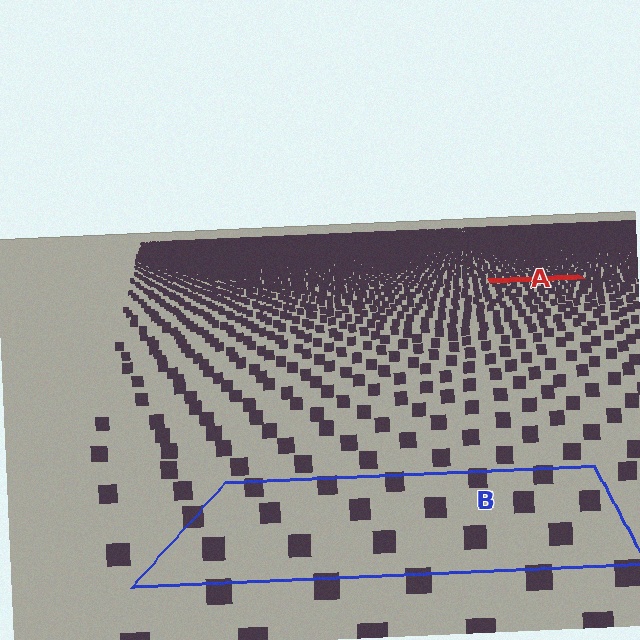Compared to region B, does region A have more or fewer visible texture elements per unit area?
Region A has more texture elements per unit area — they are packed more densely because it is farther away.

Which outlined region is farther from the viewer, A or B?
Region A is farther from the viewer — the texture elements inside it appear smaller and more densely packed.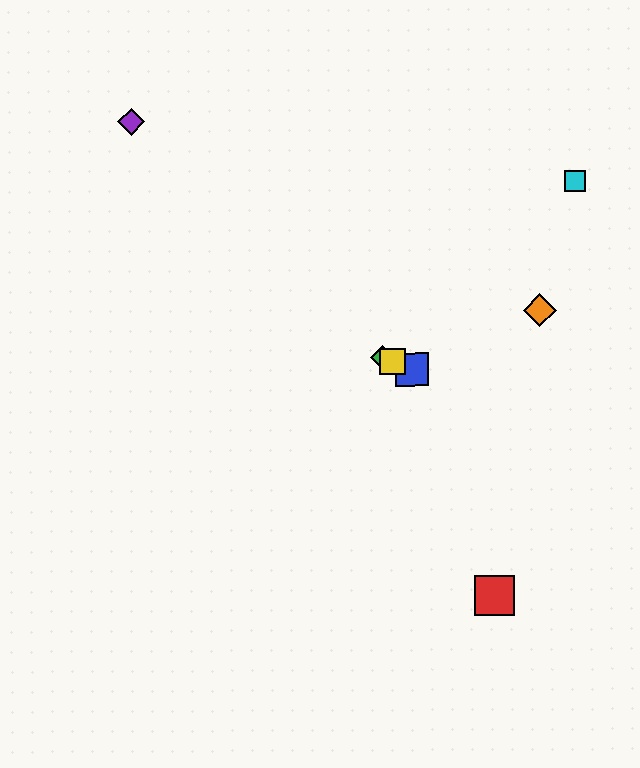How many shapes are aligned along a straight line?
3 shapes (the blue square, the green diamond, the yellow square) are aligned along a straight line.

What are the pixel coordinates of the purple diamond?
The purple diamond is at (131, 122).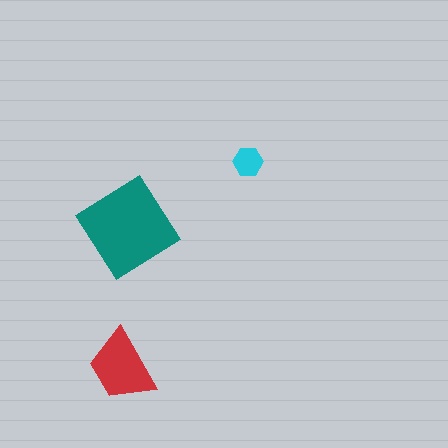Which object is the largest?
The teal diamond.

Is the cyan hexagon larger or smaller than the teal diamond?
Smaller.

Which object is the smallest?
The cyan hexagon.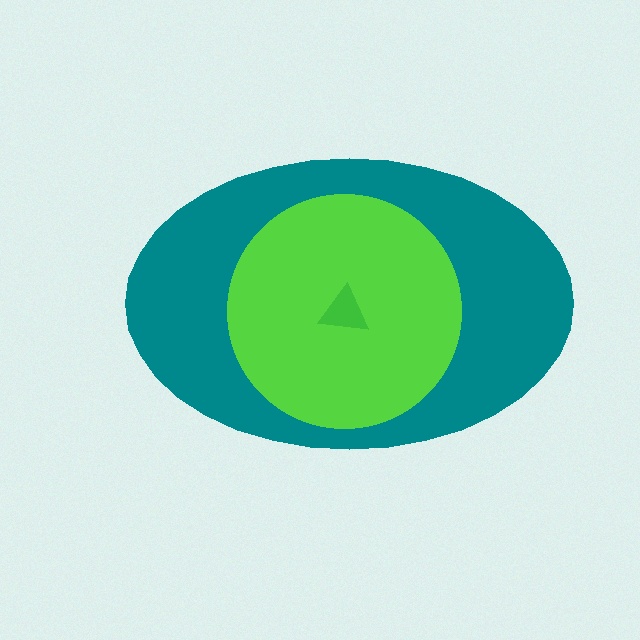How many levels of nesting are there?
3.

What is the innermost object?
The green triangle.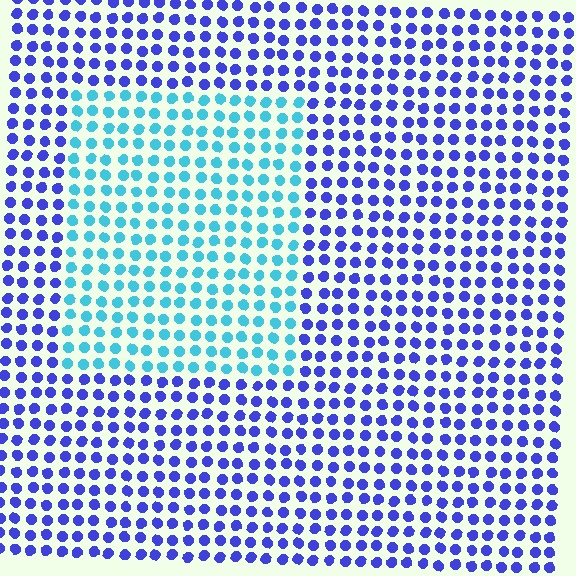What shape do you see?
I see a rectangle.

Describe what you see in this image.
The image is filled with small blue elements in a uniform arrangement. A rectangle-shaped region is visible where the elements are tinted to a slightly different hue, forming a subtle color boundary.